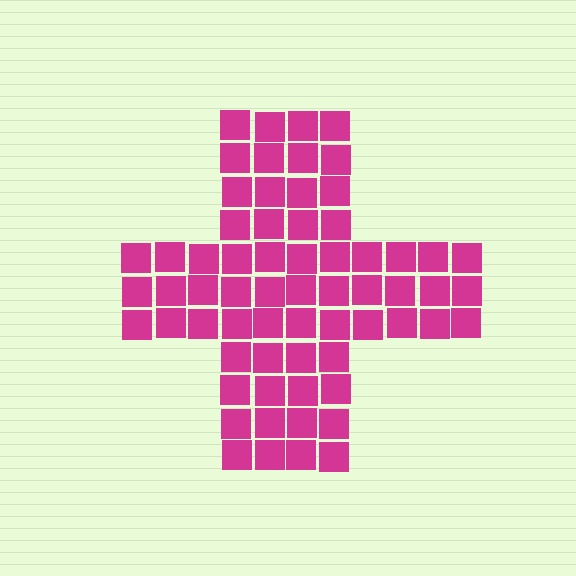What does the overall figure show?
The overall figure shows a cross.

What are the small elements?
The small elements are squares.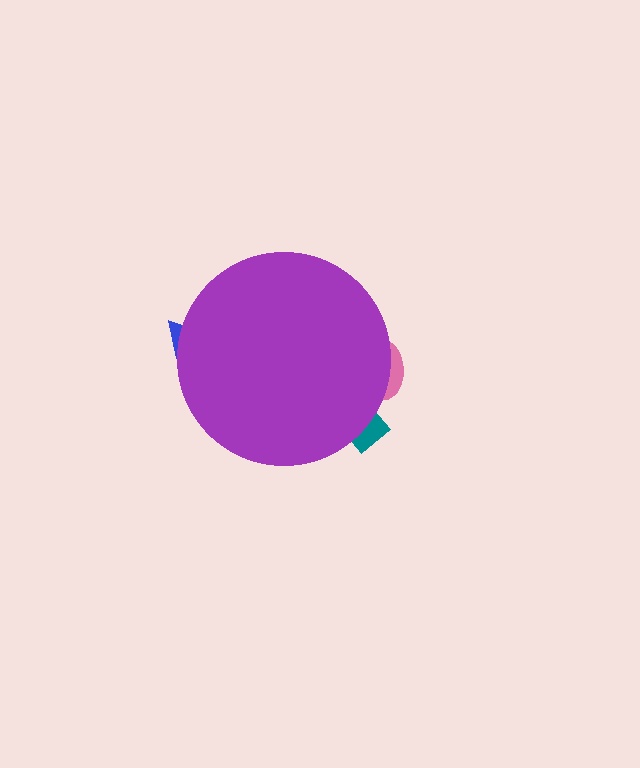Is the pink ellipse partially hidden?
Yes, the pink ellipse is partially hidden behind the purple circle.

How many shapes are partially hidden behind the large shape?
3 shapes are partially hidden.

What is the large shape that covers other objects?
A purple circle.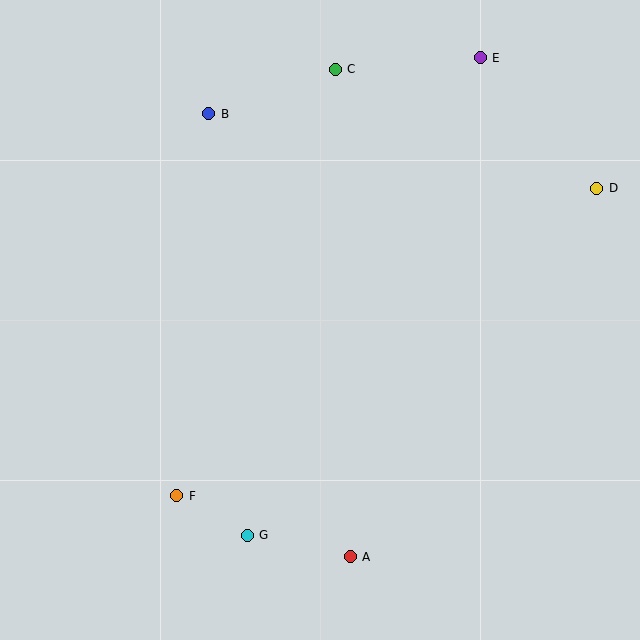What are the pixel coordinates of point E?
Point E is at (480, 58).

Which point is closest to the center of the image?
Point F at (177, 496) is closest to the center.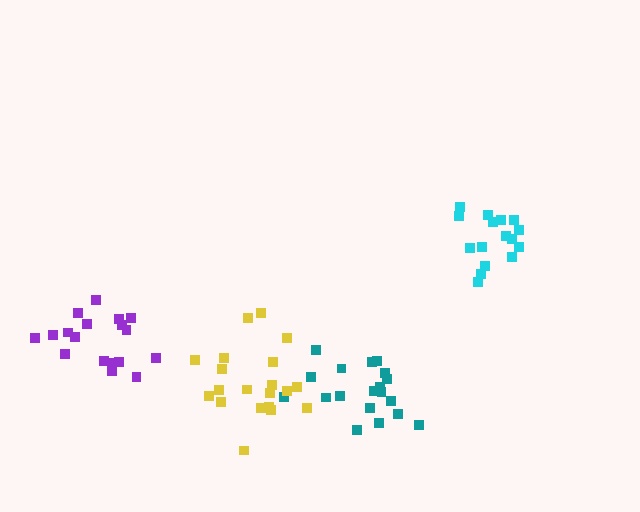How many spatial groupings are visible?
There are 4 spatial groupings.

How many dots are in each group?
Group 1: 16 dots, Group 2: 18 dots, Group 3: 19 dots, Group 4: 20 dots (73 total).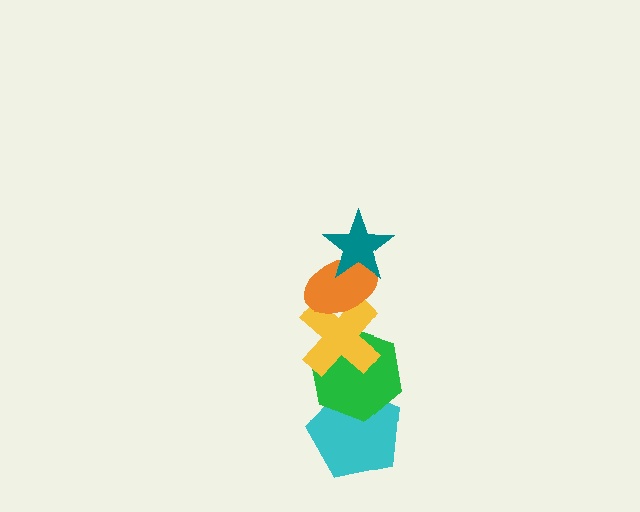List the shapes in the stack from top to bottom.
From top to bottom: the teal star, the orange ellipse, the yellow cross, the green hexagon, the cyan pentagon.